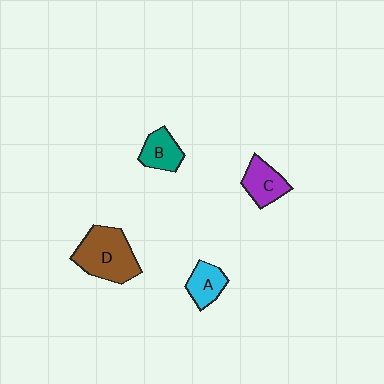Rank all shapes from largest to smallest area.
From largest to smallest: D (brown), C (purple), B (teal), A (cyan).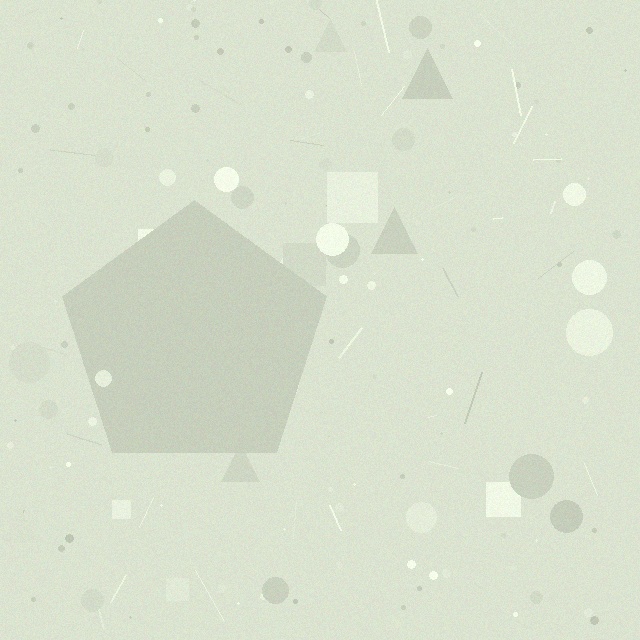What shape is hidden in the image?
A pentagon is hidden in the image.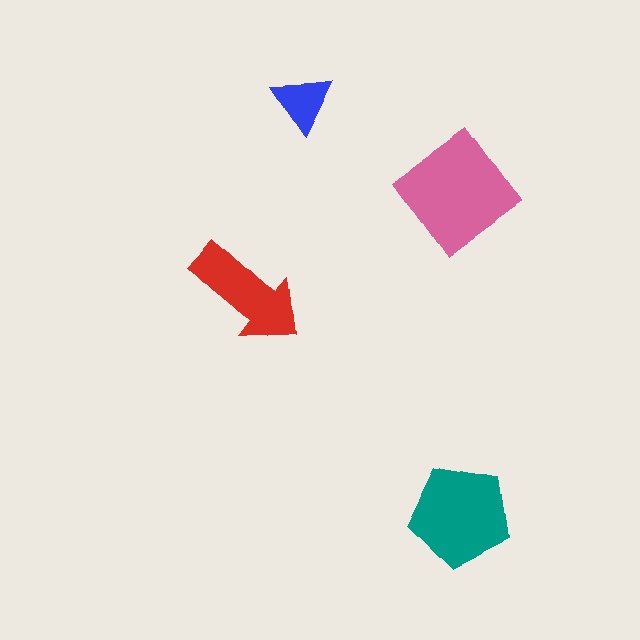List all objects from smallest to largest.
The blue triangle, the red arrow, the teal pentagon, the pink diamond.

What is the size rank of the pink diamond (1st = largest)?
1st.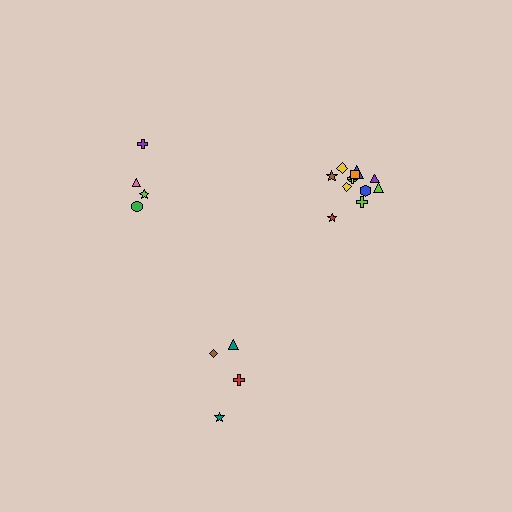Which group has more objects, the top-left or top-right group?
The top-right group.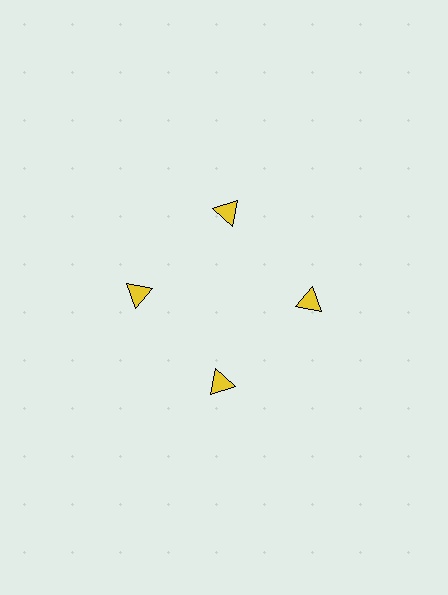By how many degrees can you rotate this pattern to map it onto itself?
The pattern maps onto itself every 90 degrees of rotation.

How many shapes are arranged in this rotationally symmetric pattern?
There are 4 shapes, arranged in 4 groups of 1.